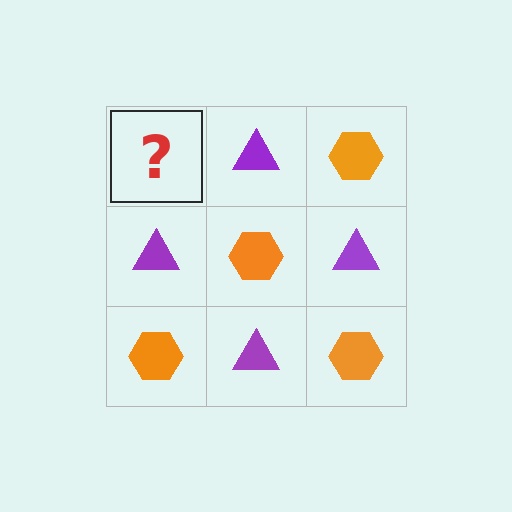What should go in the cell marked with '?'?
The missing cell should contain an orange hexagon.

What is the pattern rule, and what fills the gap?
The rule is that it alternates orange hexagon and purple triangle in a checkerboard pattern. The gap should be filled with an orange hexagon.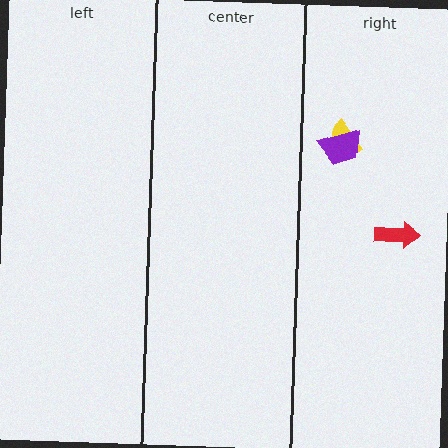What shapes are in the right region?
The yellow semicircle, the purple trapezoid, the red arrow.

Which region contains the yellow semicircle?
The right region.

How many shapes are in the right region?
3.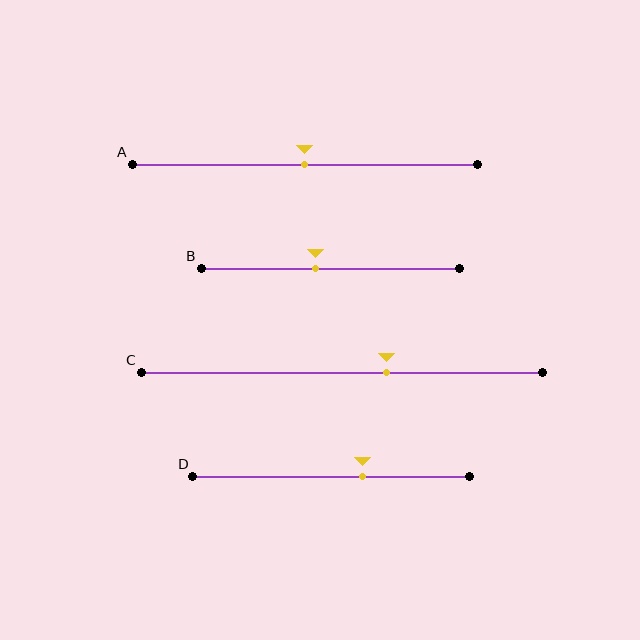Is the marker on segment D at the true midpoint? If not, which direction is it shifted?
No, the marker on segment D is shifted to the right by about 12% of the segment length.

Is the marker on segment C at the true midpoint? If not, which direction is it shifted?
No, the marker on segment C is shifted to the right by about 11% of the segment length.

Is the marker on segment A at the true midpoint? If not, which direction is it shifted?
Yes, the marker on segment A is at the true midpoint.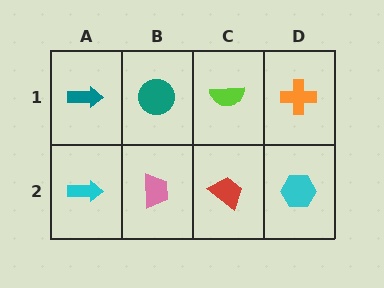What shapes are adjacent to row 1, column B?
A pink trapezoid (row 2, column B), a teal arrow (row 1, column A), a lime semicircle (row 1, column C).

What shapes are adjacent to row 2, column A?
A teal arrow (row 1, column A), a pink trapezoid (row 2, column B).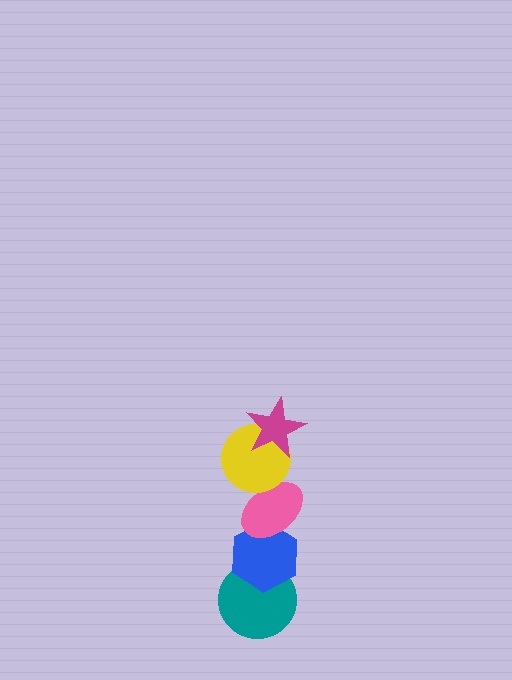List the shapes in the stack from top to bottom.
From top to bottom: the magenta star, the yellow circle, the pink ellipse, the blue hexagon, the teal circle.